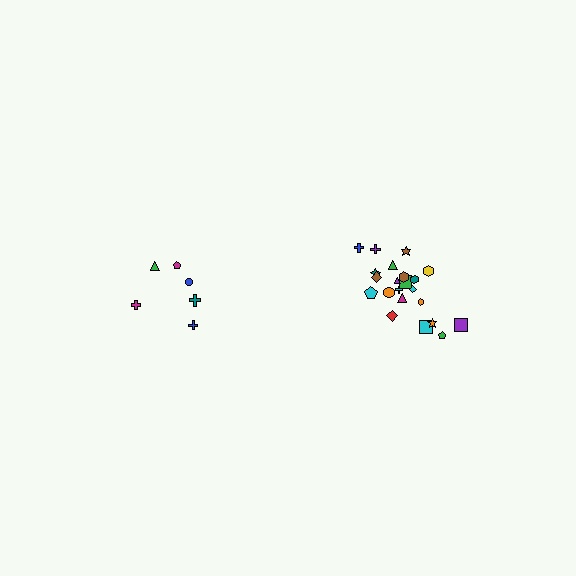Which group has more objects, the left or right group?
The right group.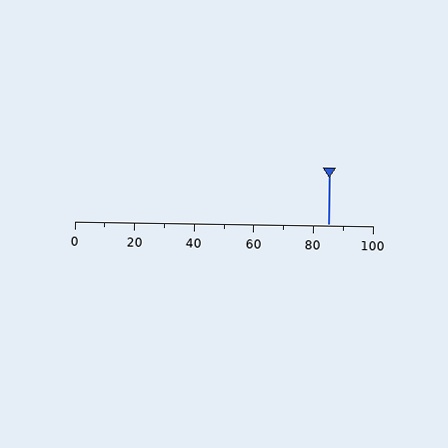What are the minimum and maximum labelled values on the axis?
The axis runs from 0 to 100.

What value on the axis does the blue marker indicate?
The marker indicates approximately 85.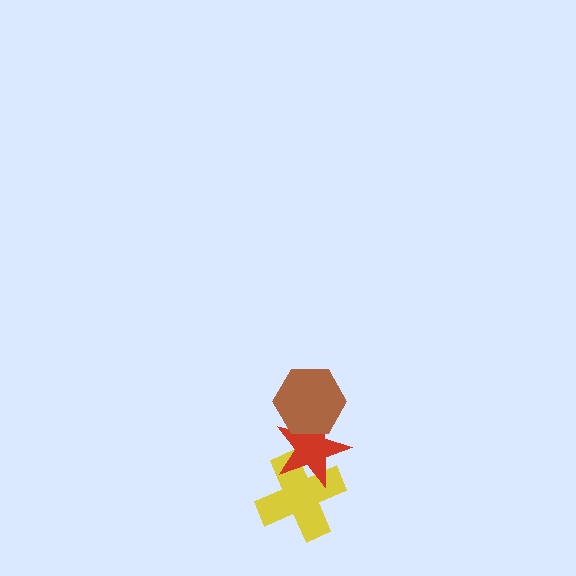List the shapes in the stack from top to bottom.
From top to bottom: the brown hexagon, the red star, the yellow cross.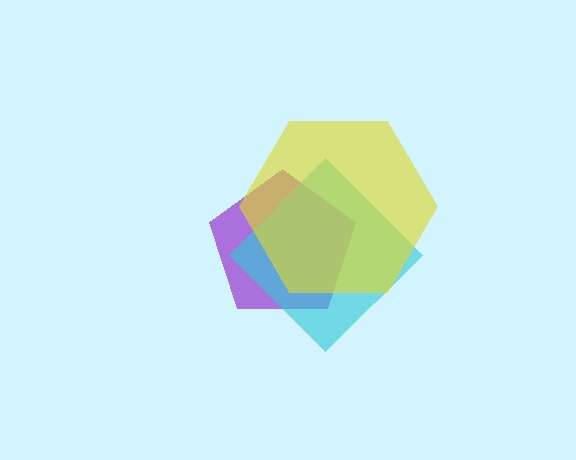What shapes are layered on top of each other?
The layered shapes are: a purple pentagon, a cyan diamond, a yellow hexagon.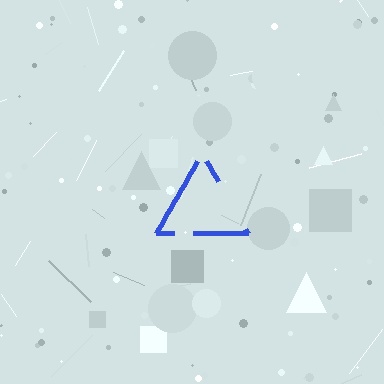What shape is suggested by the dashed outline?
The dashed outline suggests a triangle.